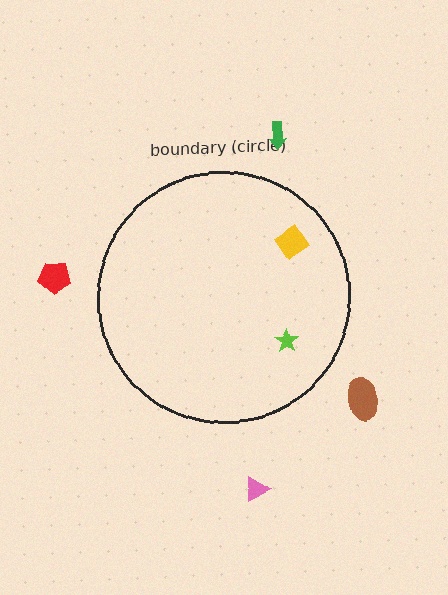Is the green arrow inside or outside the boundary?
Outside.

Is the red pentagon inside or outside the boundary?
Outside.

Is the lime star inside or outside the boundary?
Inside.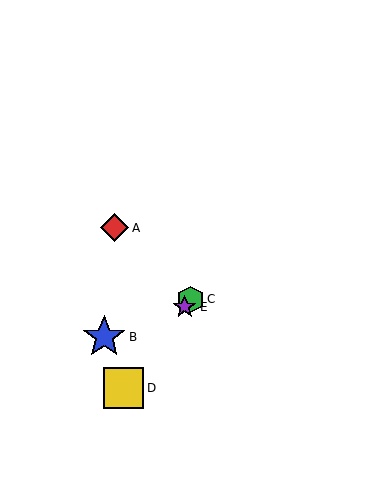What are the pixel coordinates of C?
Object C is at (190, 299).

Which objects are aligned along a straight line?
Objects C, D, E are aligned along a straight line.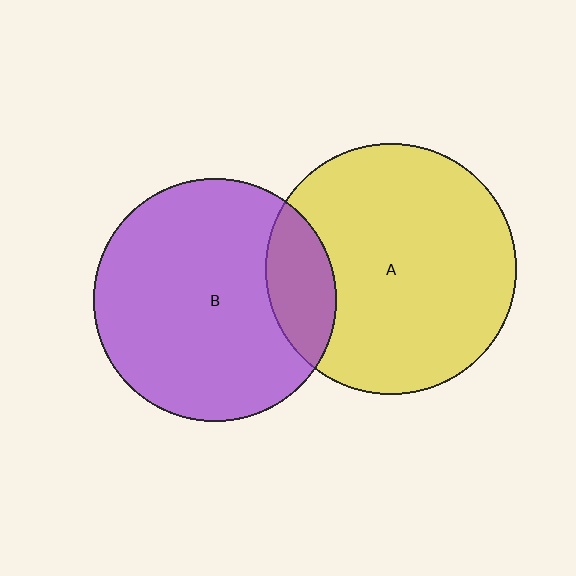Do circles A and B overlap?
Yes.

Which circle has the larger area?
Circle A (yellow).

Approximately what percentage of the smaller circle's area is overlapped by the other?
Approximately 15%.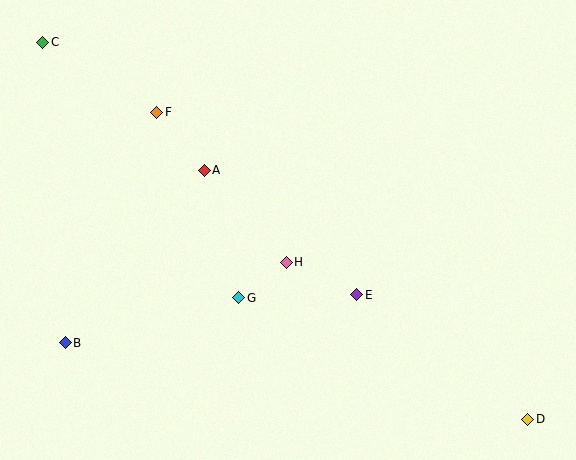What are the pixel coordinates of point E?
Point E is at (357, 295).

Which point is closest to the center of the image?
Point H at (286, 262) is closest to the center.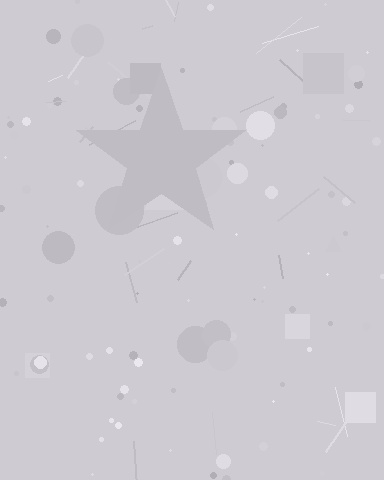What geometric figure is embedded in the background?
A star is embedded in the background.